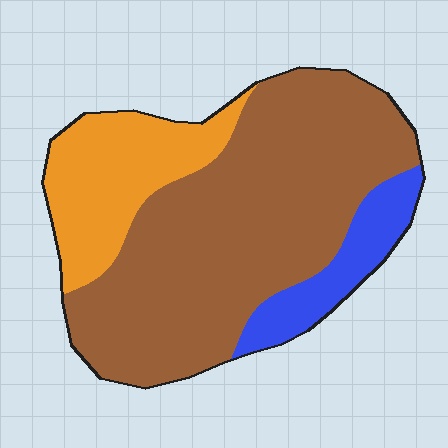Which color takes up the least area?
Blue, at roughly 10%.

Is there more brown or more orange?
Brown.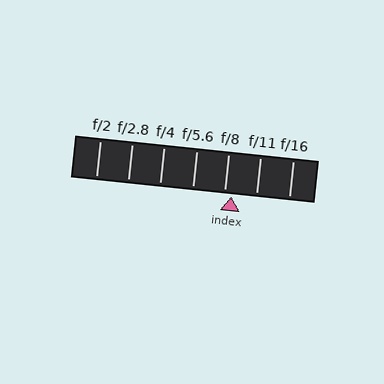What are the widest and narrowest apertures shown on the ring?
The widest aperture shown is f/2 and the narrowest is f/16.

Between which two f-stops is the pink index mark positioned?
The index mark is between f/8 and f/11.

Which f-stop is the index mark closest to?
The index mark is closest to f/8.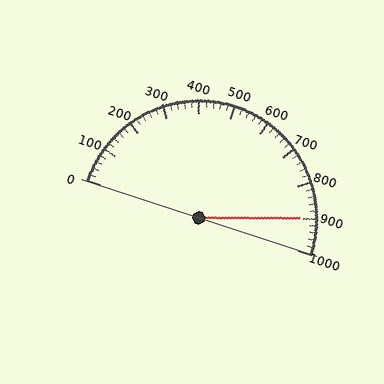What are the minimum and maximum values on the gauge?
The gauge ranges from 0 to 1000.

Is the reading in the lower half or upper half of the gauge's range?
The reading is in the upper half of the range (0 to 1000).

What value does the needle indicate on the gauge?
The needle indicates approximately 900.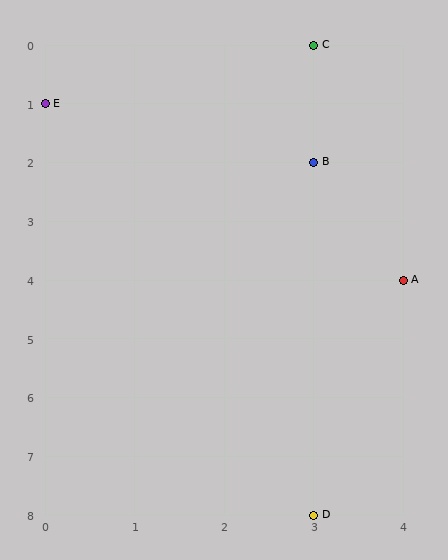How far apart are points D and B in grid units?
Points D and B are 6 rows apart.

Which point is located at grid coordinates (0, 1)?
Point E is at (0, 1).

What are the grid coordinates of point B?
Point B is at grid coordinates (3, 2).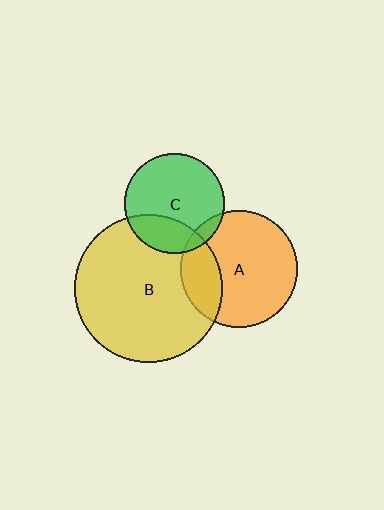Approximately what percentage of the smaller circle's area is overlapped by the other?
Approximately 25%.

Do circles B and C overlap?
Yes.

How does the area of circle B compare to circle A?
Approximately 1.6 times.